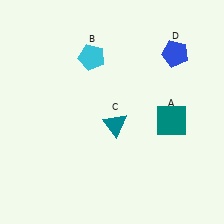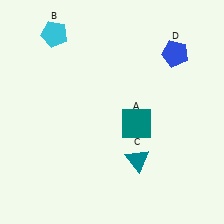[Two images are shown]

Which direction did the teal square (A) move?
The teal square (A) moved left.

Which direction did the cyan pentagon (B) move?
The cyan pentagon (B) moved left.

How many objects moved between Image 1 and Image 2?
3 objects moved between the two images.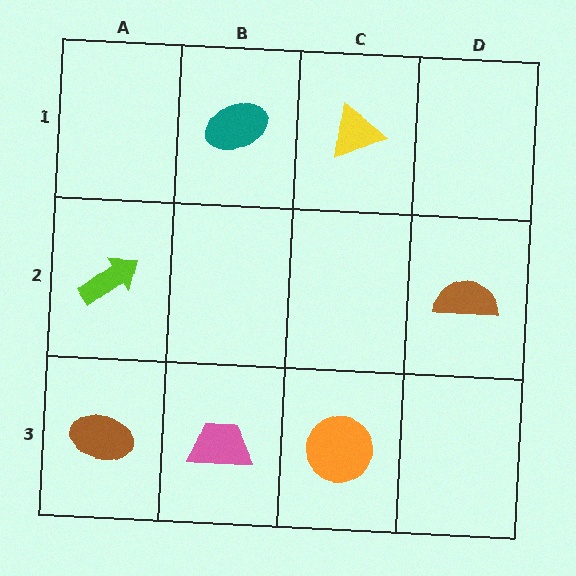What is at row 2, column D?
A brown semicircle.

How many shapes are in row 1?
2 shapes.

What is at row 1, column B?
A teal ellipse.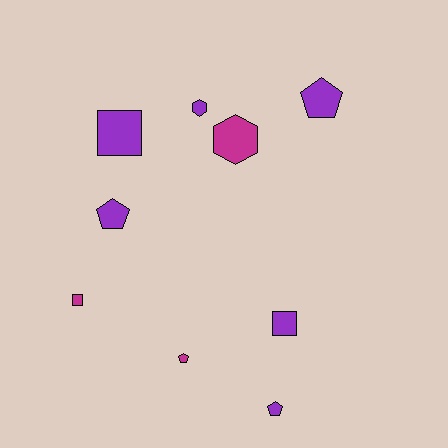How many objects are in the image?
There are 9 objects.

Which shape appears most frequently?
Pentagon, with 4 objects.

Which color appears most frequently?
Purple, with 6 objects.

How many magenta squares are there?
There is 1 magenta square.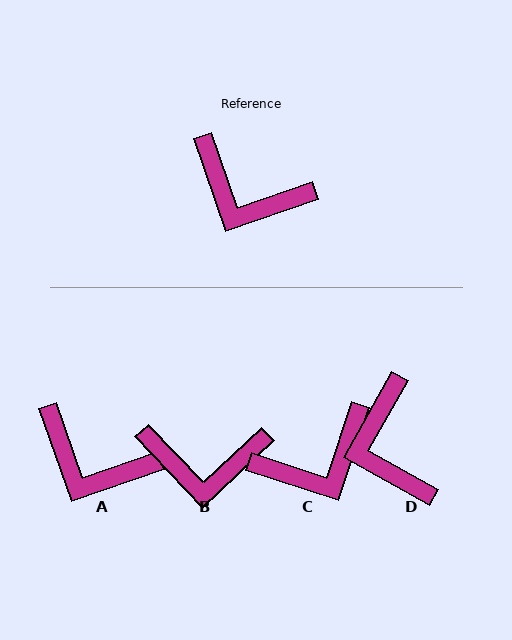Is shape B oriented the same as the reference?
No, it is off by about 24 degrees.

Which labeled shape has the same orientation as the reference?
A.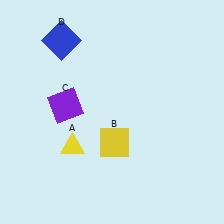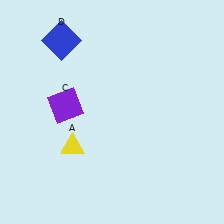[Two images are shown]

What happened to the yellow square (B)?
The yellow square (B) was removed in Image 2. It was in the bottom-right area of Image 1.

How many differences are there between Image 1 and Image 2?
There is 1 difference between the two images.